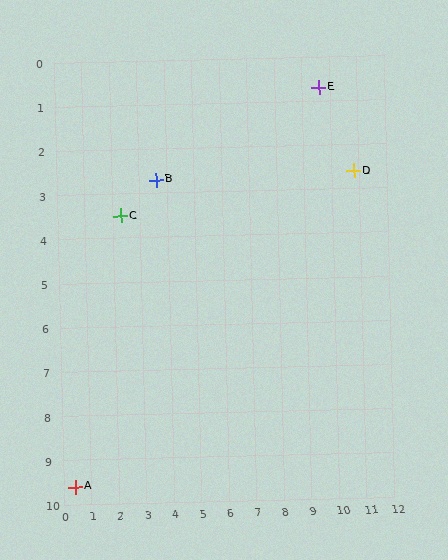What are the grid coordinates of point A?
Point A is at approximately (0.4, 9.6).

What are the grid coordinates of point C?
Point C is at approximately (2.3, 3.5).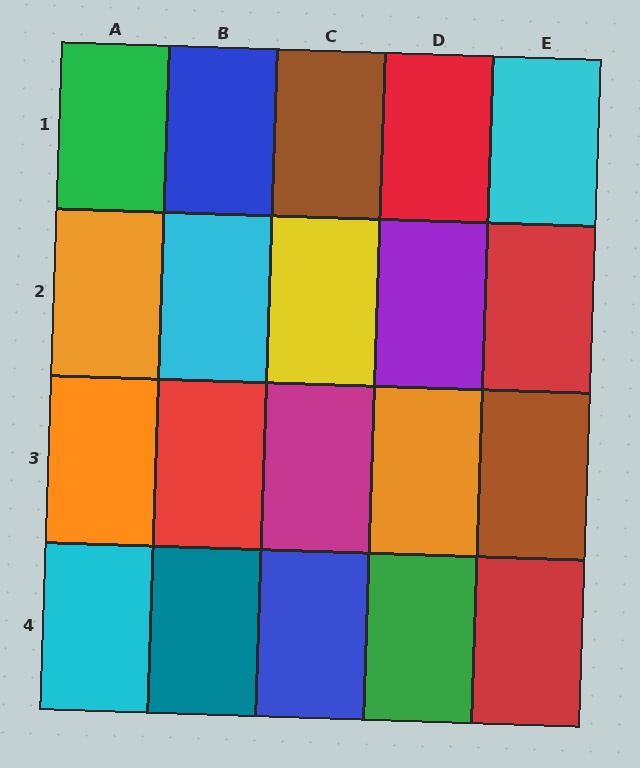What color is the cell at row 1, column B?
Blue.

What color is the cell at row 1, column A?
Green.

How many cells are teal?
1 cell is teal.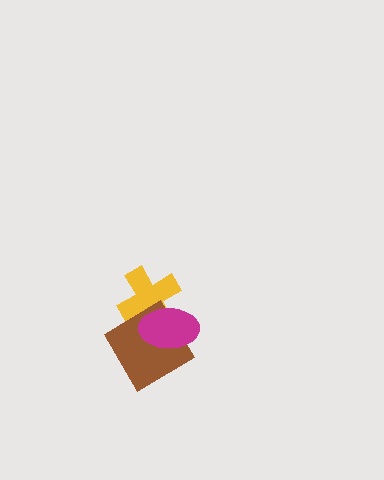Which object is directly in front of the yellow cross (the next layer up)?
The brown diamond is directly in front of the yellow cross.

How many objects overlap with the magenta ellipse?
2 objects overlap with the magenta ellipse.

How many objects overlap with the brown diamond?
2 objects overlap with the brown diamond.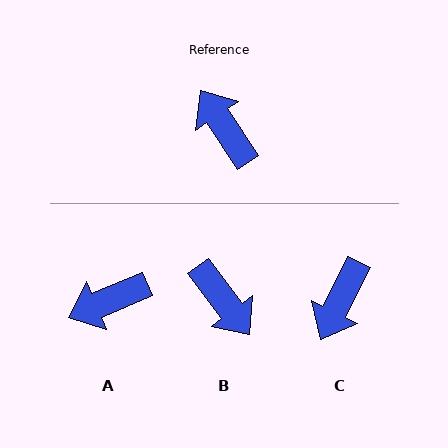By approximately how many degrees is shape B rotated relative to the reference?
Approximately 177 degrees clockwise.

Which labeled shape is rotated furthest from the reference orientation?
B, about 177 degrees away.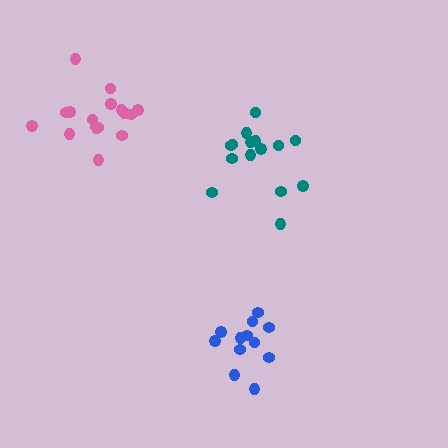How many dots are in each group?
Group 1: 15 dots, Group 2: 12 dots, Group 3: 17 dots (44 total).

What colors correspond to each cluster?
The clusters are colored: teal, blue, pink.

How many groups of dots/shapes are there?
There are 3 groups.